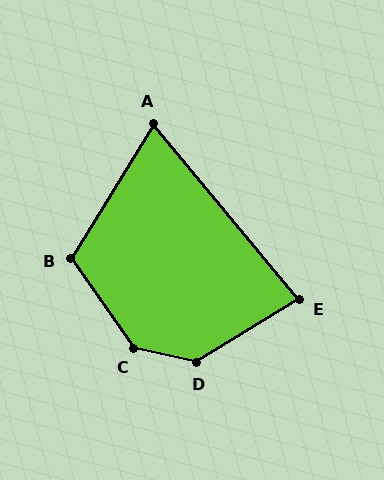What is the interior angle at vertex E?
Approximately 82 degrees (acute).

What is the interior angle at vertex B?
Approximately 113 degrees (obtuse).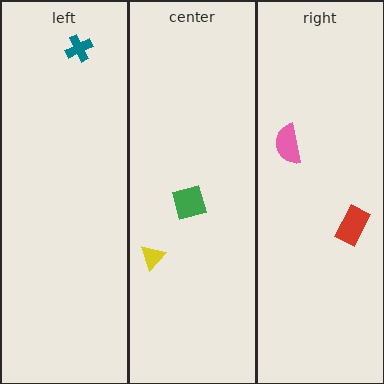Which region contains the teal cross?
The left region.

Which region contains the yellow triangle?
The center region.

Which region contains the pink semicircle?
The right region.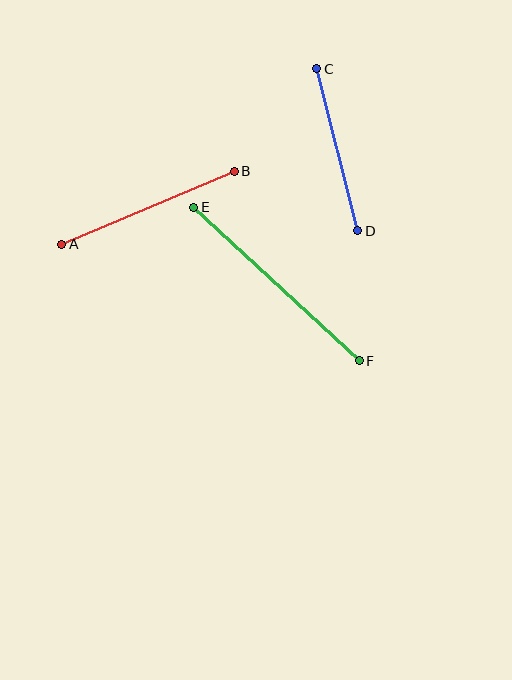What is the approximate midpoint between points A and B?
The midpoint is at approximately (148, 208) pixels.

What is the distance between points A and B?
The distance is approximately 187 pixels.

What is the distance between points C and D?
The distance is approximately 167 pixels.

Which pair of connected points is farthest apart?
Points E and F are farthest apart.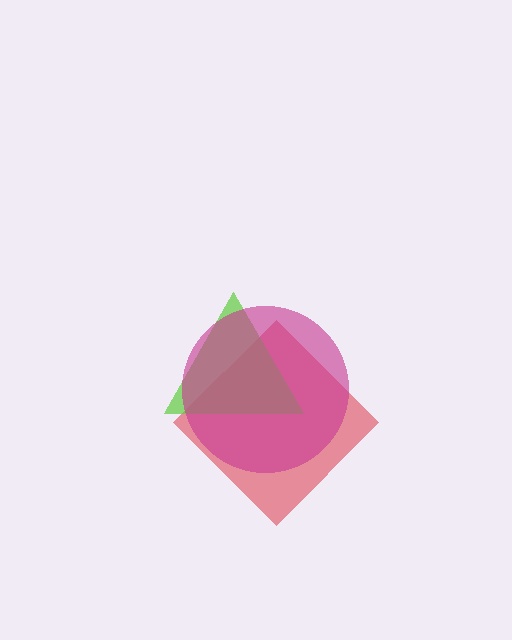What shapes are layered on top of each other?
The layered shapes are: a red diamond, a lime triangle, a magenta circle.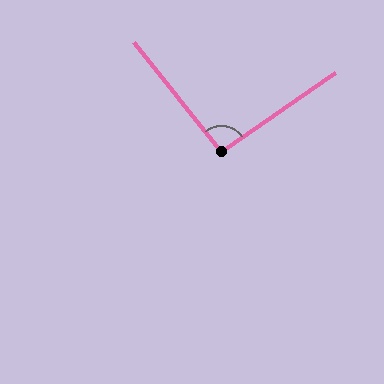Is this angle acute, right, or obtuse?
It is approximately a right angle.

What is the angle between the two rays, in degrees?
Approximately 94 degrees.